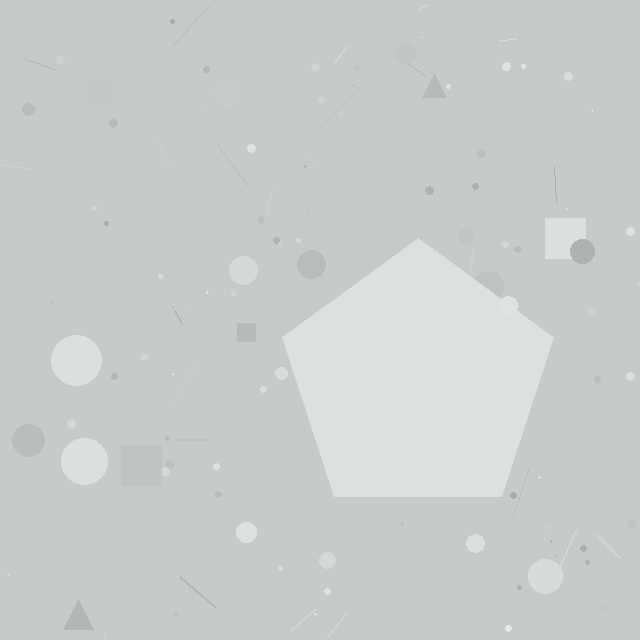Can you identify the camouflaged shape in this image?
The camouflaged shape is a pentagon.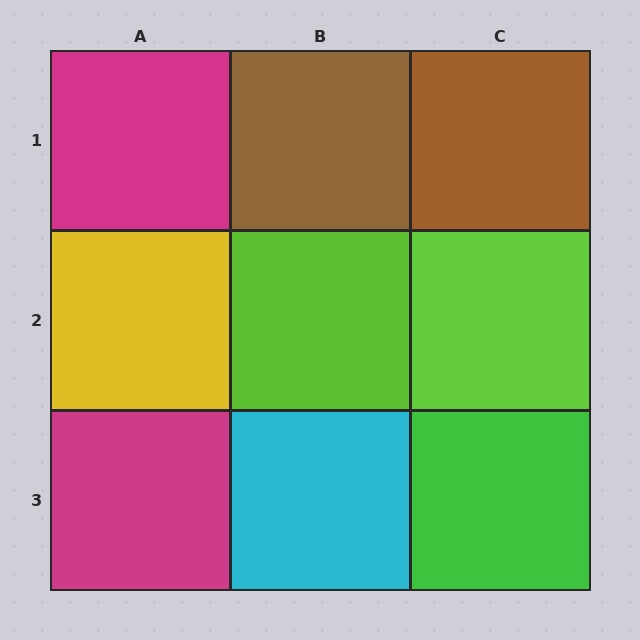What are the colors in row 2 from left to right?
Yellow, lime, lime.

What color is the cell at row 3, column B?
Cyan.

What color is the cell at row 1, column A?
Magenta.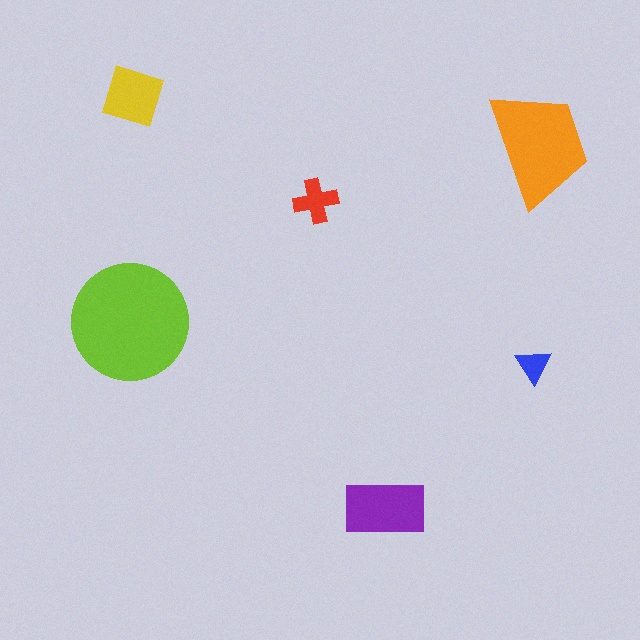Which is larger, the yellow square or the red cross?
The yellow square.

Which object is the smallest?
The blue triangle.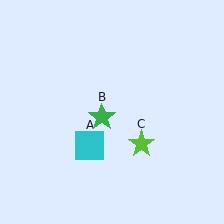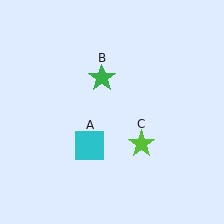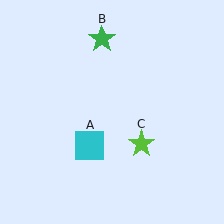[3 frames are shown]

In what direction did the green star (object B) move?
The green star (object B) moved up.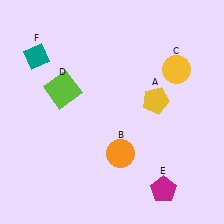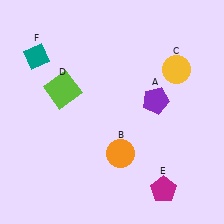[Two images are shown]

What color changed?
The pentagon (A) changed from yellow in Image 1 to purple in Image 2.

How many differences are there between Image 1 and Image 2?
There is 1 difference between the two images.